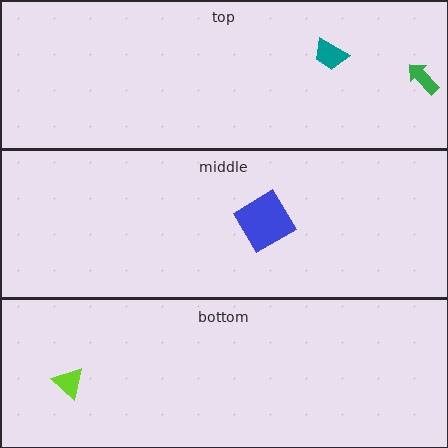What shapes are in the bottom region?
The lime triangle.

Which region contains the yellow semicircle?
The middle region.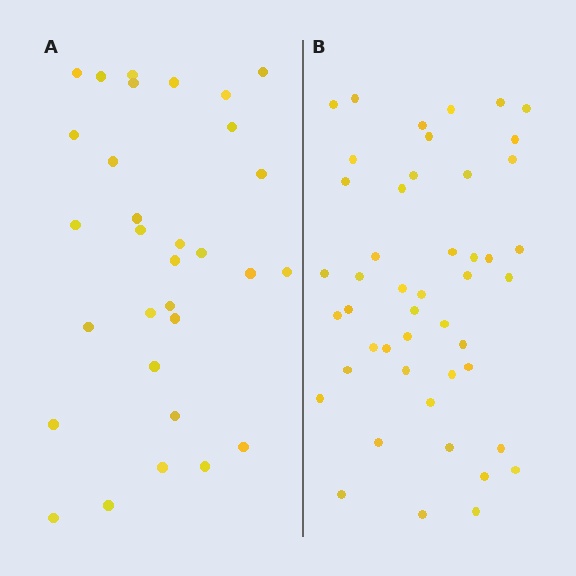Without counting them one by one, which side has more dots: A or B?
Region B (the right region) has more dots.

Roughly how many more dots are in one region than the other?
Region B has approximately 15 more dots than region A.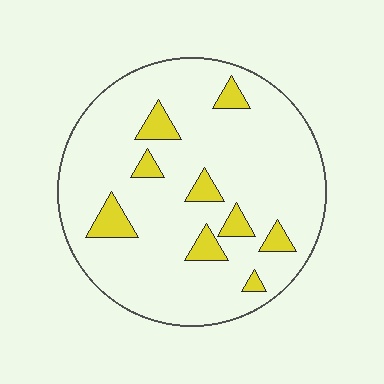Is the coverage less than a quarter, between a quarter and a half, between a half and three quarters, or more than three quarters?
Less than a quarter.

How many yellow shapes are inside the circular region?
9.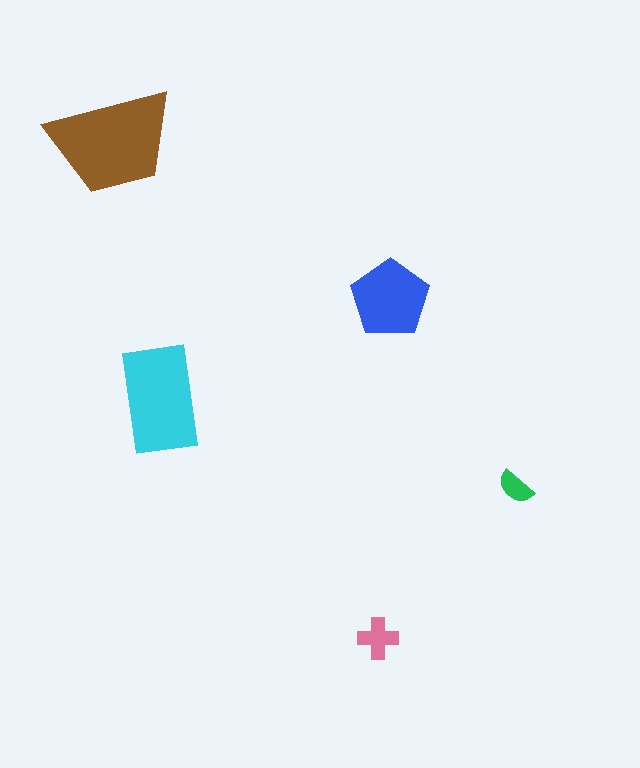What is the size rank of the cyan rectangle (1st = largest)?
2nd.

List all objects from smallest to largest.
The green semicircle, the pink cross, the blue pentagon, the cyan rectangle, the brown trapezoid.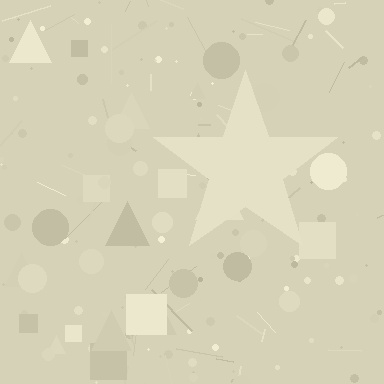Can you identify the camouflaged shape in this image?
The camouflaged shape is a star.